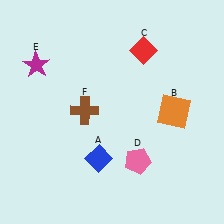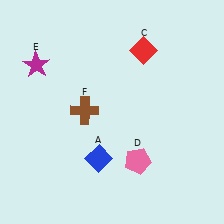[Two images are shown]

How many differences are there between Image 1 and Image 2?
There is 1 difference between the two images.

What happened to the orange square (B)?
The orange square (B) was removed in Image 2. It was in the top-right area of Image 1.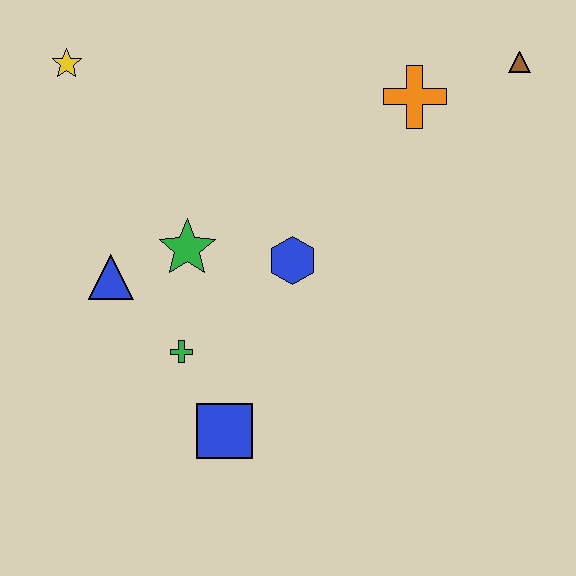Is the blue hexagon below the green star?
Yes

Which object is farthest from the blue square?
The brown triangle is farthest from the blue square.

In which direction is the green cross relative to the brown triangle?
The green cross is to the left of the brown triangle.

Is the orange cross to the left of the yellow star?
No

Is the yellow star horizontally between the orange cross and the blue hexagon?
No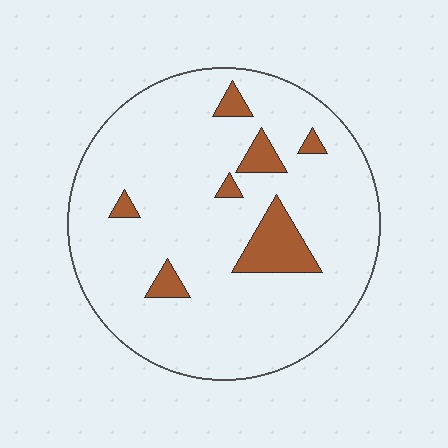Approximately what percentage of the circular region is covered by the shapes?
Approximately 10%.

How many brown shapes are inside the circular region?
7.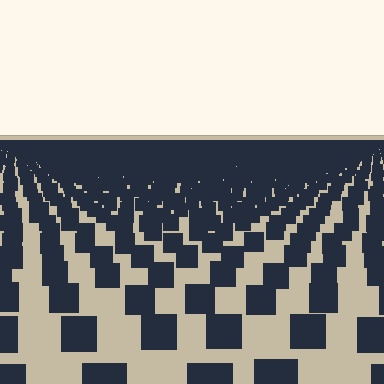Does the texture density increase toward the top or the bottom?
Density increases toward the top.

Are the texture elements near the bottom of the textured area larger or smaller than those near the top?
Larger. Near the bottom, elements are closer to the viewer and appear at a bigger on-screen size.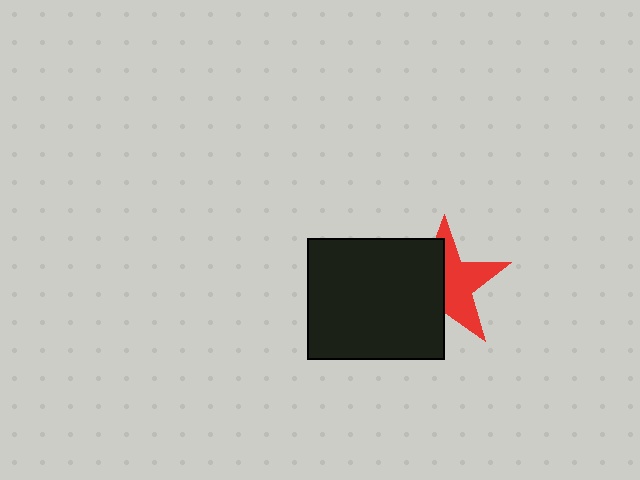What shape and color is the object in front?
The object in front is a black rectangle.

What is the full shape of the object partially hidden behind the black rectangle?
The partially hidden object is a red star.